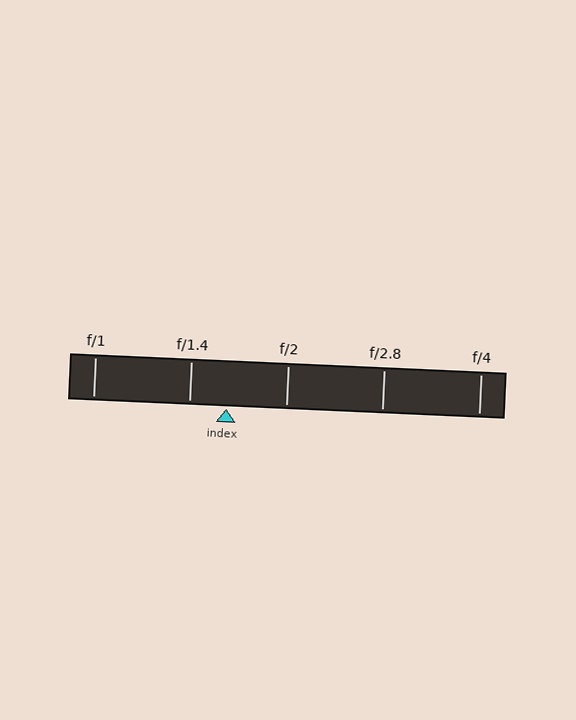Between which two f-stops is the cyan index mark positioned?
The index mark is between f/1.4 and f/2.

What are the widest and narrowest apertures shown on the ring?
The widest aperture shown is f/1 and the narrowest is f/4.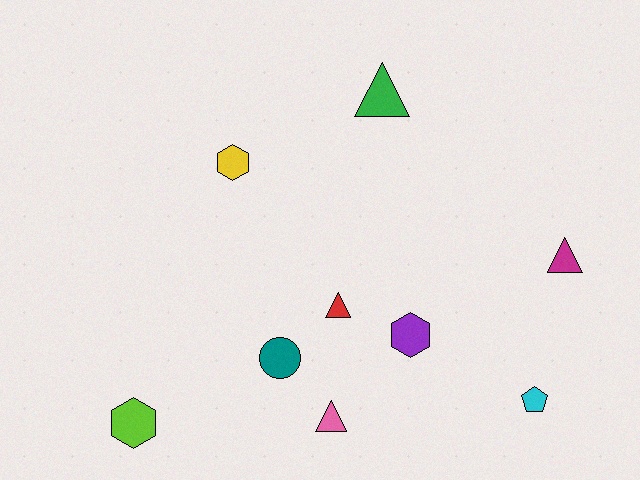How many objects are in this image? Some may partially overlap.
There are 9 objects.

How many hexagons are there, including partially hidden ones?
There are 3 hexagons.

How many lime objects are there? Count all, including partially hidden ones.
There is 1 lime object.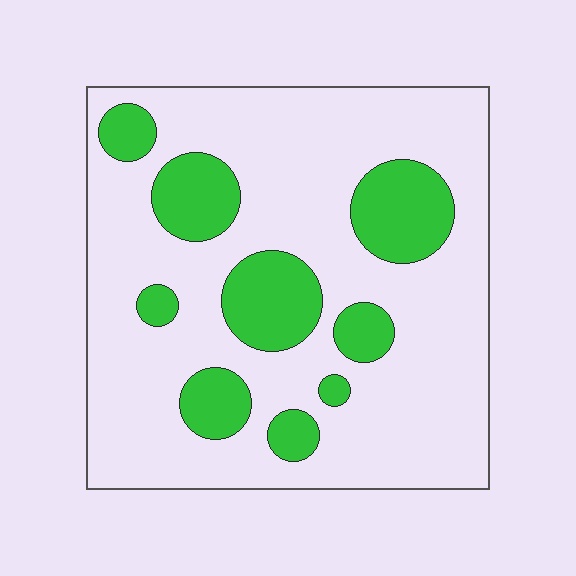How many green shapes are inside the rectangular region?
9.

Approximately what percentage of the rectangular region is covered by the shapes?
Approximately 25%.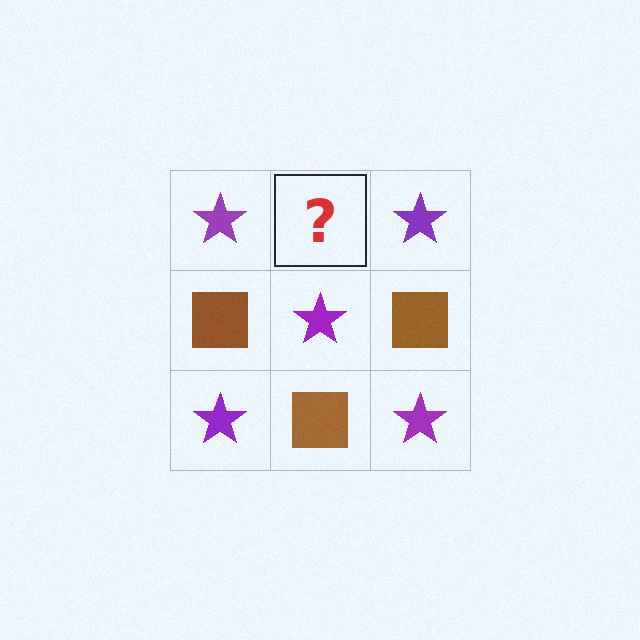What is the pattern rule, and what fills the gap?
The rule is that it alternates purple star and brown square in a checkerboard pattern. The gap should be filled with a brown square.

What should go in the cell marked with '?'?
The missing cell should contain a brown square.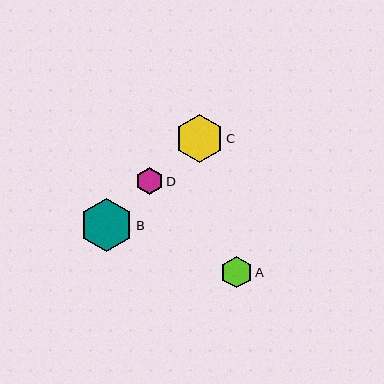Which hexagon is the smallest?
Hexagon D is the smallest with a size of approximately 28 pixels.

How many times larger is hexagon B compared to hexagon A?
Hexagon B is approximately 1.7 times the size of hexagon A.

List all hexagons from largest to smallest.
From largest to smallest: B, C, A, D.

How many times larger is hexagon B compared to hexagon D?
Hexagon B is approximately 1.9 times the size of hexagon D.